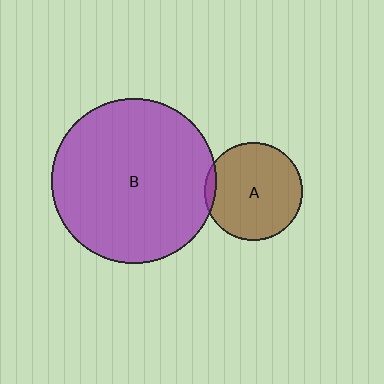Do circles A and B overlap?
Yes.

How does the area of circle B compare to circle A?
Approximately 2.8 times.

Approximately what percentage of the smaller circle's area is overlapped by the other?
Approximately 5%.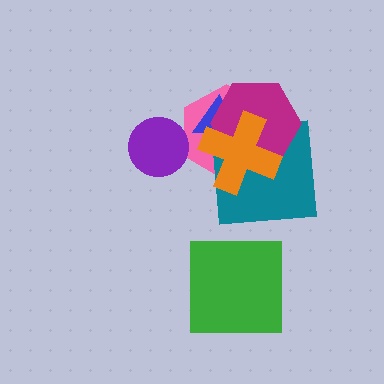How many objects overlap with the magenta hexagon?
4 objects overlap with the magenta hexagon.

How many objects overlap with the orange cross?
4 objects overlap with the orange cross.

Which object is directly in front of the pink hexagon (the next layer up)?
The teal square is directly in front of the pink hexagon.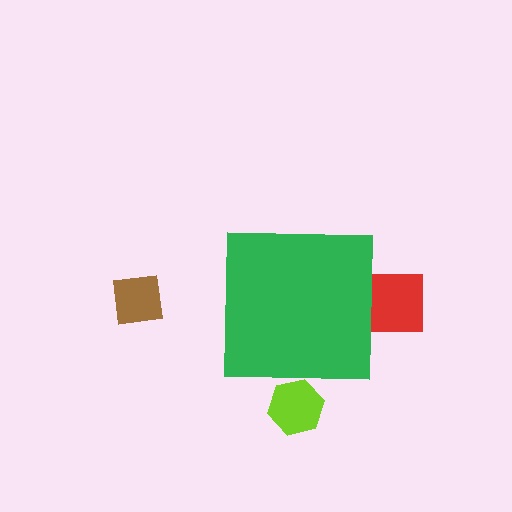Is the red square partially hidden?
Yes, the red square is partially hidden behind the green square.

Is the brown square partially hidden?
No, the brown square is fully visible.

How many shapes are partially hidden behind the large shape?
2 shapes are partially hidden.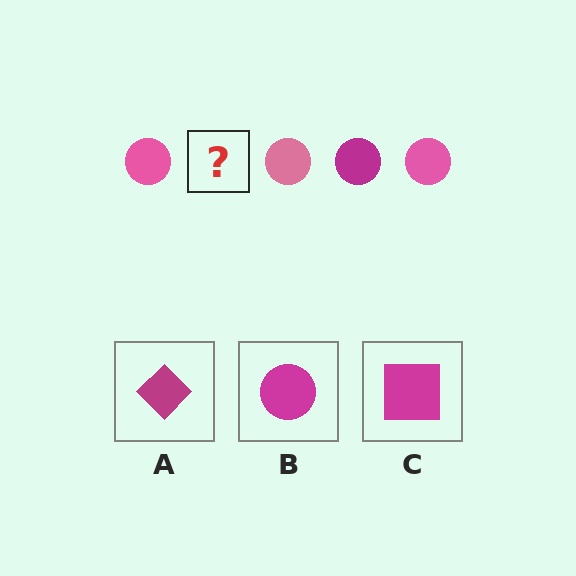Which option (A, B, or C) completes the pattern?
B.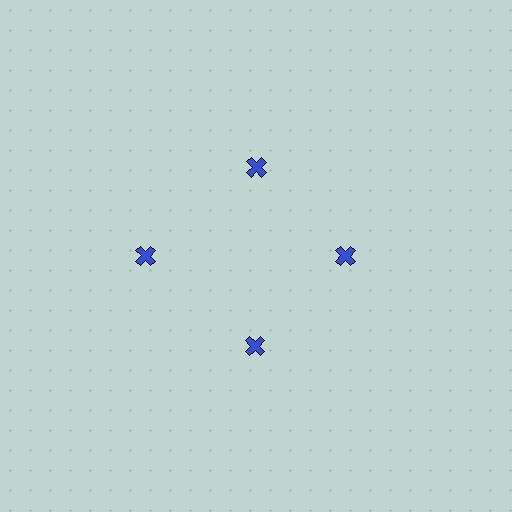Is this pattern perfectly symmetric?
No. The 4 blue crosses are arranged in a ring, but one element near the 9 o'clock position is pushed outward from the center, breaking the 4-fold rotational symmetry.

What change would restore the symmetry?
The symmetry would be restored by moving it inward, back onto the ring so that all 4 crosses sit at equal angles and equal distance from the center.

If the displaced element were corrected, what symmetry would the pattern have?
It would have 4-fold rotational symmetry — the pattern would map onto itself every 90 degrees.